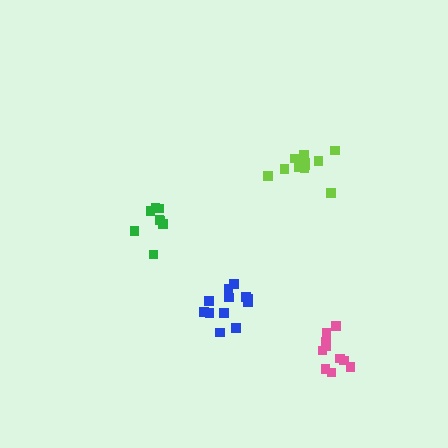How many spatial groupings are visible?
There are 4 spatial groupings.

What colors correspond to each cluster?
The clusters are colored: green, pink, lime, blue.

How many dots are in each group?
Group 1: 8 dots, Group 2: 10 dots, Group 3: 12 dots, Group 4: 12 dots (42 total).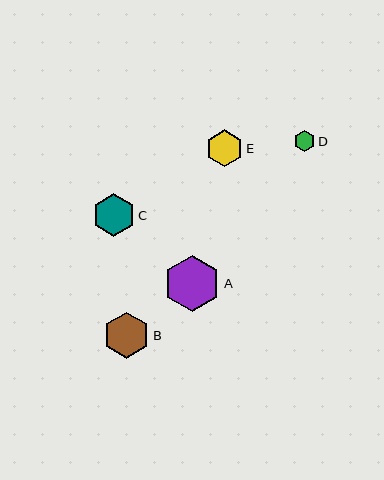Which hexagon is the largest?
Hexagon A is the largest with a size of approximately 57 pixels.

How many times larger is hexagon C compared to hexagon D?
Hexagon C is approximately 2.0 times the size of hexagon D.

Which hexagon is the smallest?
Hexagon D is the smallest with a size of approximately 21 pixels.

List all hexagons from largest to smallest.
From largest to smallest: A, B, C, E, D.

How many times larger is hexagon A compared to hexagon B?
Hexagon A is approximately 1.2 times the size of hexagon B.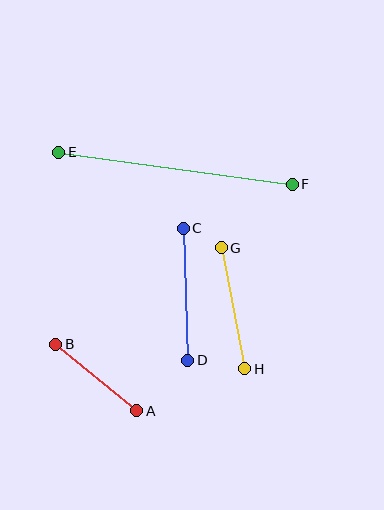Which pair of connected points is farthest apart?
Points E and F are farthest apart.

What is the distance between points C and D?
The distance is approximately 132 pixels.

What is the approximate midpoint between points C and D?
The midpoint is at approximately (186, 294) pixels.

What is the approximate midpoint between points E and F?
The midpoint is at approximately (176, 168) pixels.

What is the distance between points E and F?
The distance is approximately 236 pixels.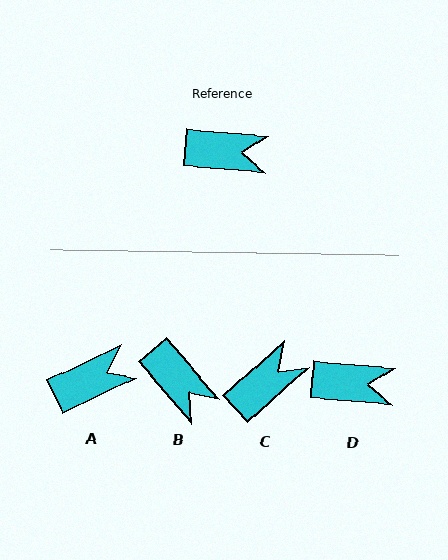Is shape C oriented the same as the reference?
No, it is off by about 47 degrees.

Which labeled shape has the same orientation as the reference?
D.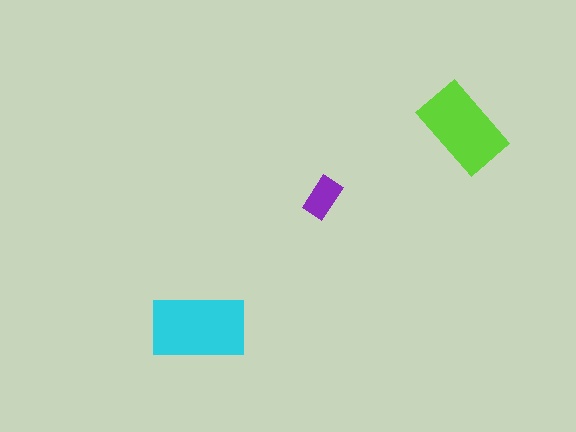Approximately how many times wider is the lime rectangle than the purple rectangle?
About 2 times wider.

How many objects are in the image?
There are 3 objects in the image.